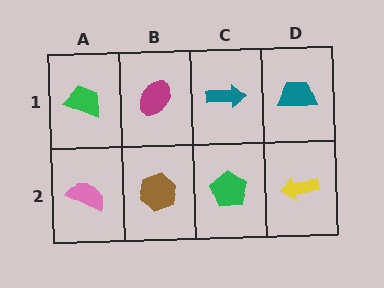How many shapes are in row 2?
4 shapes.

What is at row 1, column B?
A magenta ellipse.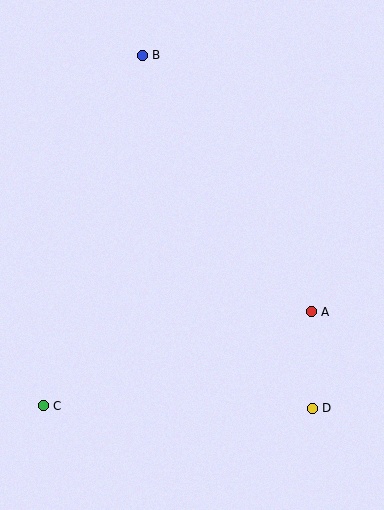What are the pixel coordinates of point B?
Point B is at (142, 55).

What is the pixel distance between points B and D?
The distance between B and D is 392 pixels.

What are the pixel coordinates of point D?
Point D is at (312, 408).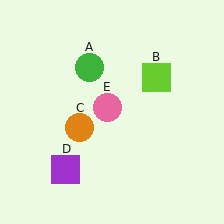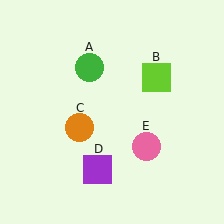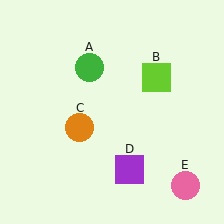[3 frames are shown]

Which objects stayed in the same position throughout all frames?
Green circle (object A) and lime square (object B) and orange circle (object C) remained stationary.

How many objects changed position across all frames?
2 objects changed position: purple square (object D), pink circle (object E).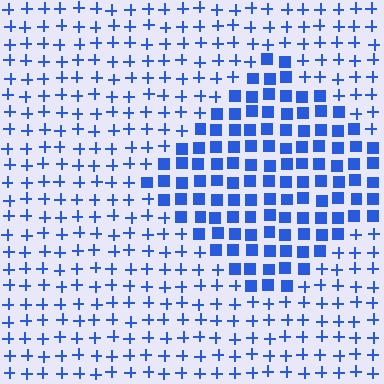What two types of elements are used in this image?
The image uses squares inside the diamond region and plus signs outside it.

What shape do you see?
I see a diamond.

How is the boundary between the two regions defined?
The boundary is defined by a change in element shape: squares inside vs. plus signs outside. All elements share the same color and spacing.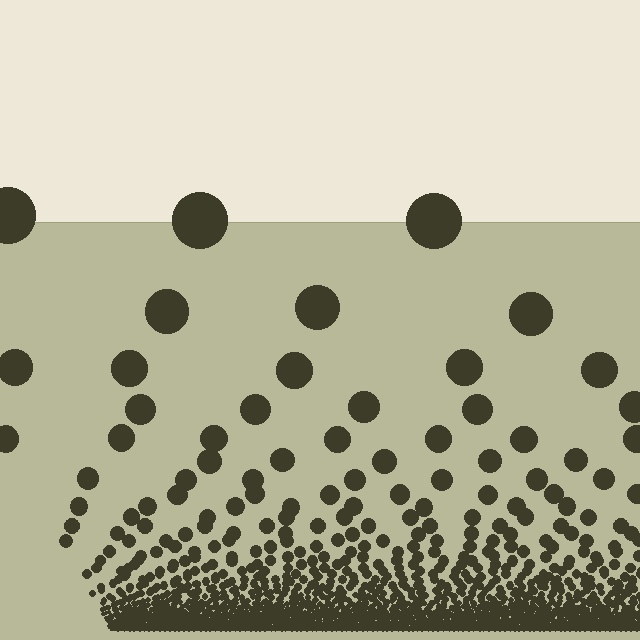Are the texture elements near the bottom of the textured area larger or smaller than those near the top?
Smaller. The gradient is inverted — elements near the bottom are smaller and denser.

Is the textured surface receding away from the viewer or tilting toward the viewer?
The surface appears to tilt toward the viewer. Texture elements get larger and sparser toward the top.